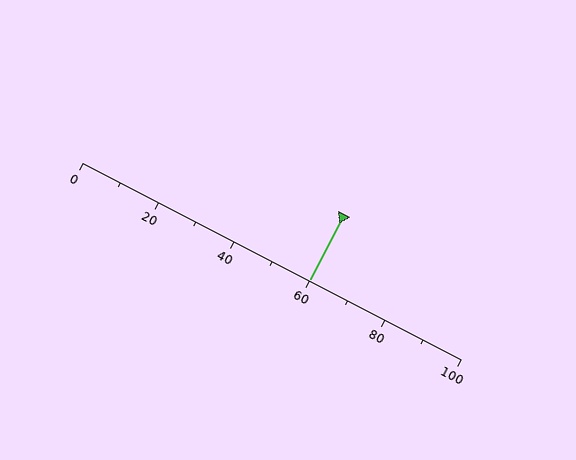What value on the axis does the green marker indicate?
The marker indicates approximately 60.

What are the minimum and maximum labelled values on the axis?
The axis runs from 0 to 100.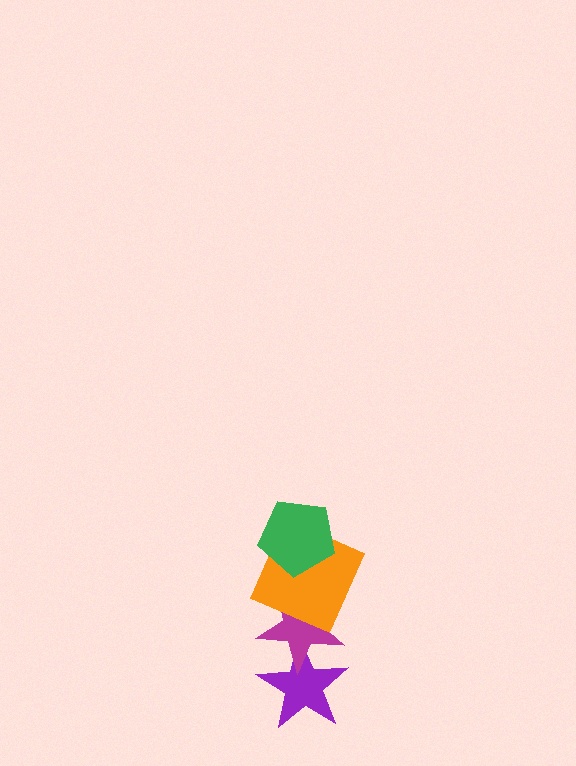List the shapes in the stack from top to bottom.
From top to bottom: the green pentagon, the orange square, the magenta star, the purple star.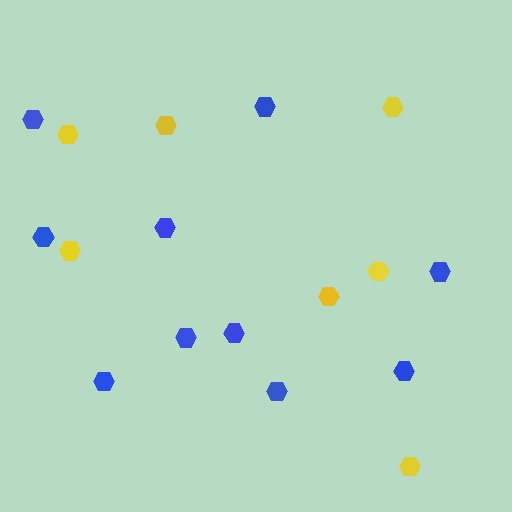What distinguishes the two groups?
There are 2 groups: one group of blue hexagons (10) and one group of yellow hexagons (7).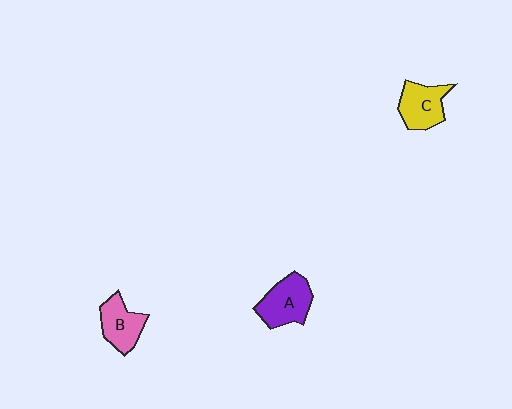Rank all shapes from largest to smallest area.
From largest to smallest: A (purple), C (yellow), B (pink).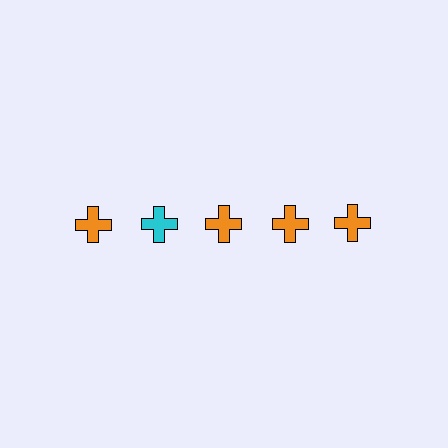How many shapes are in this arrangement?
There are 5 shapes arranged in a grid pattern.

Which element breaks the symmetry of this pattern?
The cyan cross in the top row, second from left column breaks the symmetry. All other shapes are orange crosses.